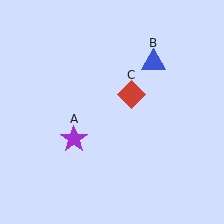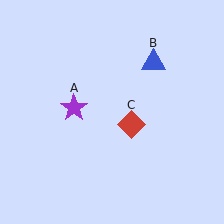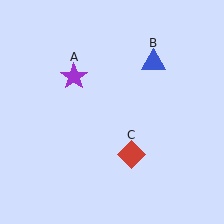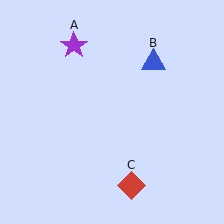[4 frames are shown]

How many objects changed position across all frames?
2 objects changed position: purple star (object A), red diamond (object C).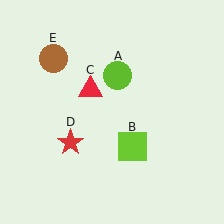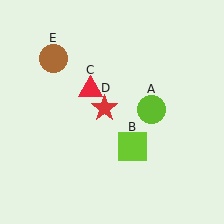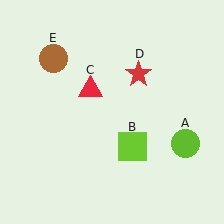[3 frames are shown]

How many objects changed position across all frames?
2 objects changed position: lime circle (object A), red star (object D).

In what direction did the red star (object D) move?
The red star (object D) moved up and to the right.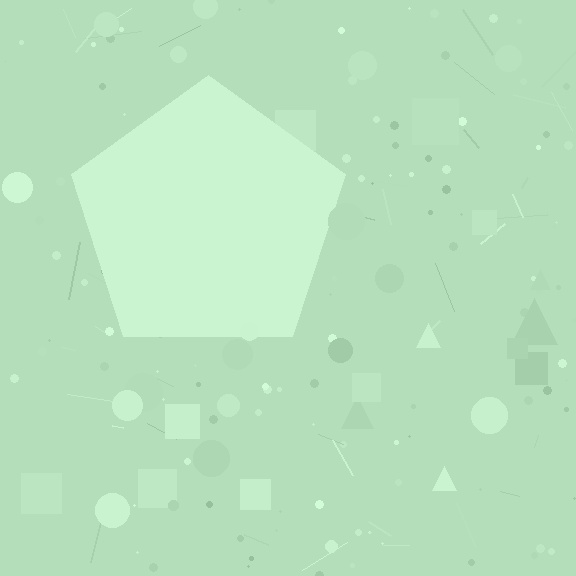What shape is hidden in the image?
A pentagon is hidden in the image.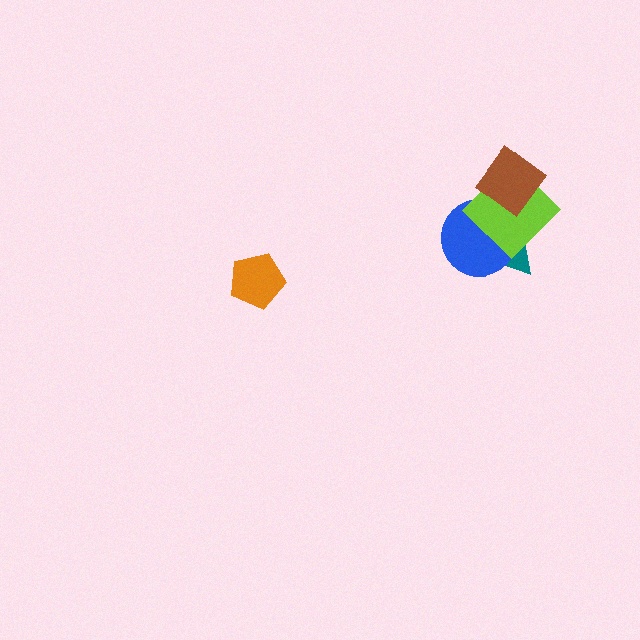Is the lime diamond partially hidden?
Yes, it is partially covered by another shape.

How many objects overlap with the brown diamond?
1 object overlaps with the brown diamond.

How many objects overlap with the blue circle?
2 objects overlap with the blue circle.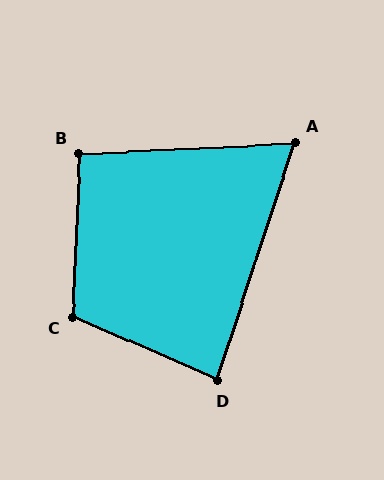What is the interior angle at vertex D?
Approximately 85 degrees (acute).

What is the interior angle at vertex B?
Approximately 95 degrees (obtuse).